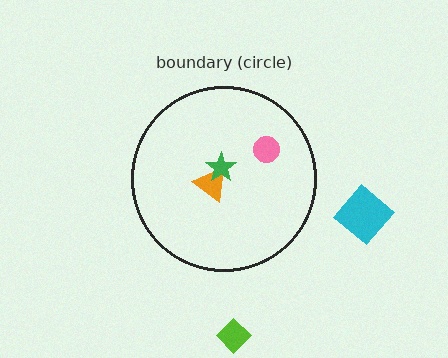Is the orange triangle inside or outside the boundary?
Inside.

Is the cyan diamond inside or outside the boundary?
Outside.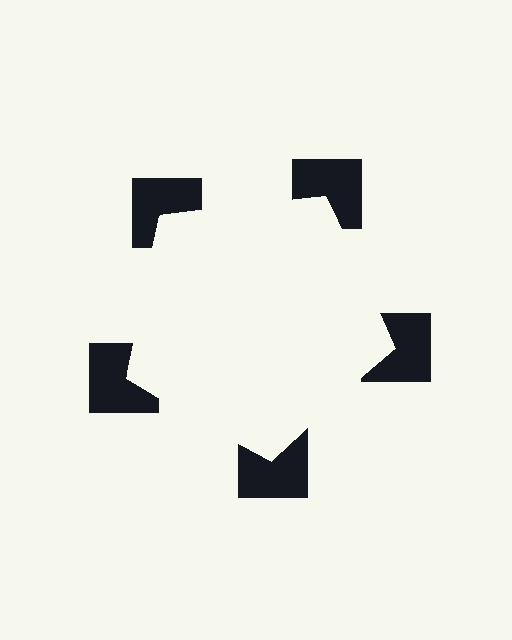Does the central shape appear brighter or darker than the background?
It typically appears slightly brighter than the background, even though no actual brightness change is drawn.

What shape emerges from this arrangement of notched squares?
An illusory pentagon — its edges are inferred from the aligned wedge cuts in the notched squares, not physically drawn.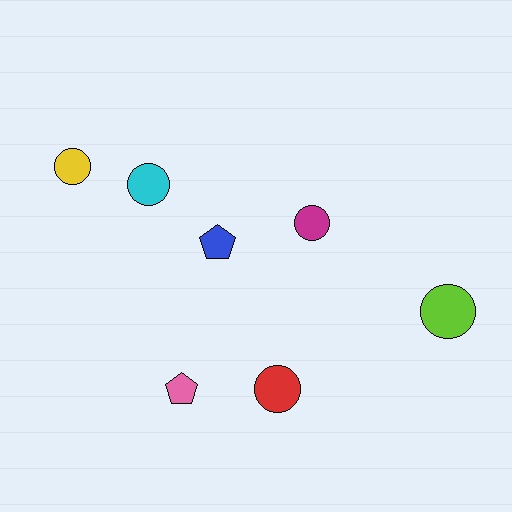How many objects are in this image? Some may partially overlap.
There are 7 objects.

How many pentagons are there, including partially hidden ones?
There are 2 pentagons.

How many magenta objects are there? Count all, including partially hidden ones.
There is 1 magenta object.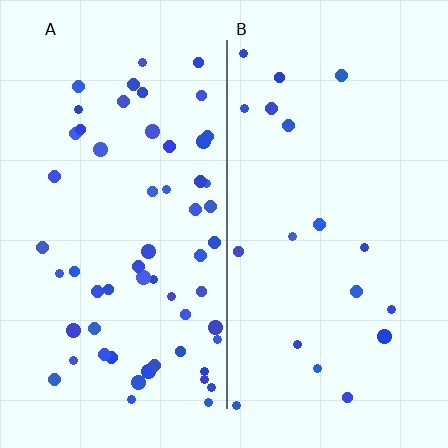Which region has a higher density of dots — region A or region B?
A (the left).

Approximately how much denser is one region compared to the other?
Approximately 3.0× — region A over region B.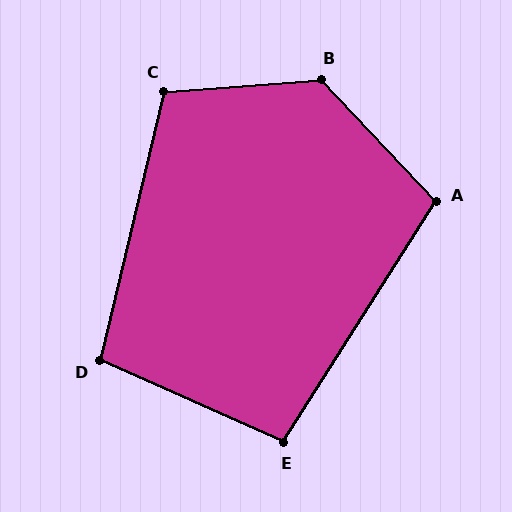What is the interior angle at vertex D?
Approximately 100 degrees (obtuse).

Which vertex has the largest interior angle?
B, at approximately 129 degrees.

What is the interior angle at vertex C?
Approximately 108 degrees (obtuse).